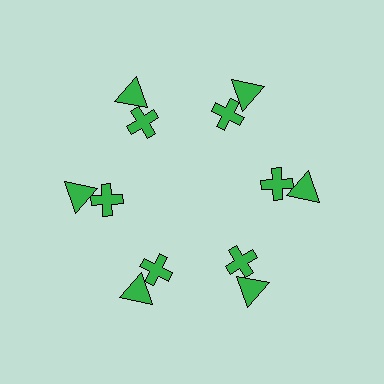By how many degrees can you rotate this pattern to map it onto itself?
The pattern maps onto itself every 60 degrees of rotation.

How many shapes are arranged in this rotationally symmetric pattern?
There are 12 shapes, arranged in 6 groups of 2.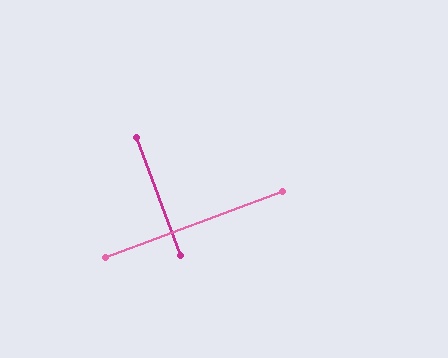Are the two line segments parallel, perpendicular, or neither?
Perpendicular — they meet at approximately 90°.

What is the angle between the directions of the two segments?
Approximately 90 degrees.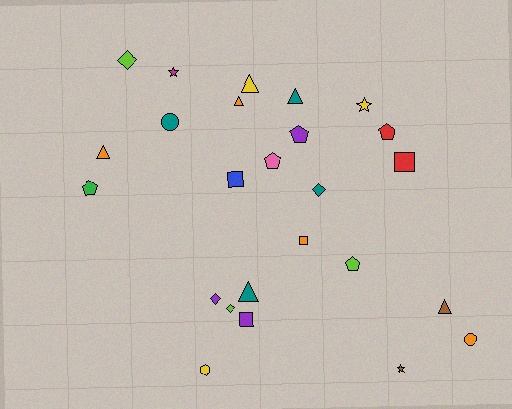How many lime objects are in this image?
There are 3 lime objects.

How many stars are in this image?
There are 3 stars.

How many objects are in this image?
There are 25 objects.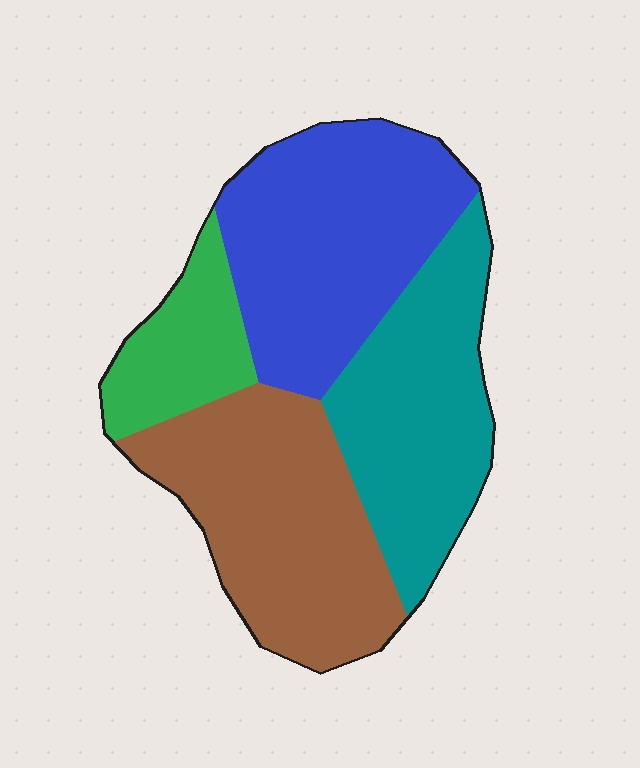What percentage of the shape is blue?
Blue takes up about one third (1/3) of the shape.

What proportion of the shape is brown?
Brown covers about 30% of the shape.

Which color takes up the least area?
Green, at roughly 10%.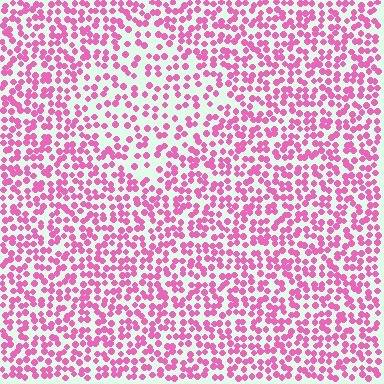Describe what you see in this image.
The image contains small pink elements arranged at two different densities. A diamond-shaped region is visible where the elements are less densely packed than the surrounding area.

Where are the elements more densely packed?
The elements are more densely packed outside the diamond boundary.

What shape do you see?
I see a diamond.